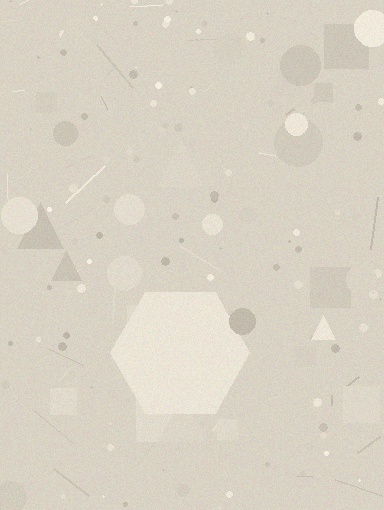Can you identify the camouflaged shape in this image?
The camouflaged shape is a hexagon.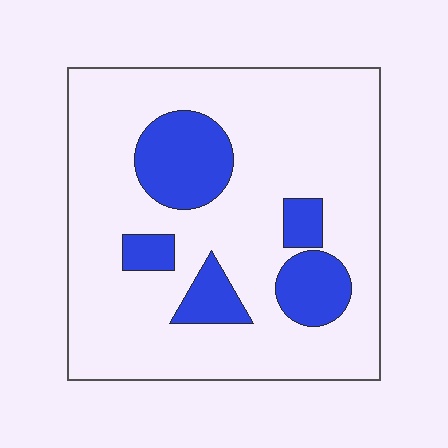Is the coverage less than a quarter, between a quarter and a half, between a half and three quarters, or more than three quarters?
Less than a quarter.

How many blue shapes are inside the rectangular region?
5.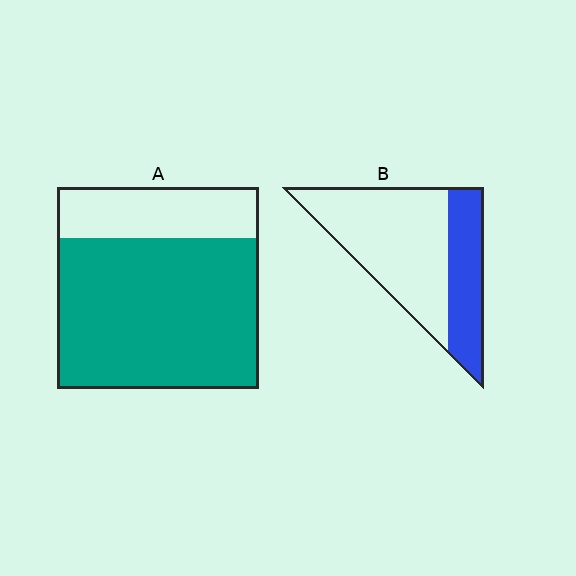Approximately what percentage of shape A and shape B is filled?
A is approximately 75% and B is approximately 30%.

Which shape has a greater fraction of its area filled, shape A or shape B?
Shape A.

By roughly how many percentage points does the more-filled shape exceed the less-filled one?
By roughly 40 percentage points (A over B).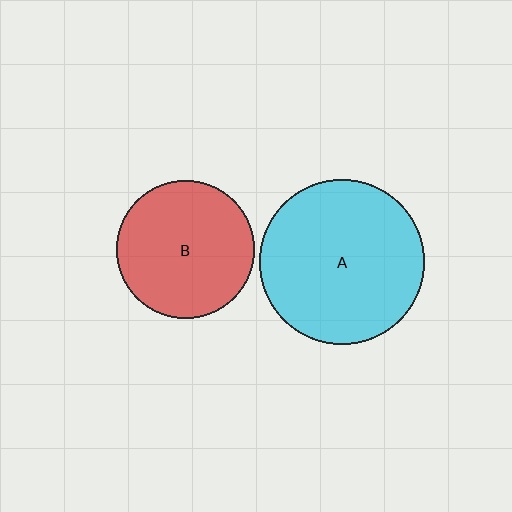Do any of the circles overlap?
No, none of the circles overlap.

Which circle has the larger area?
Circle A (cyan).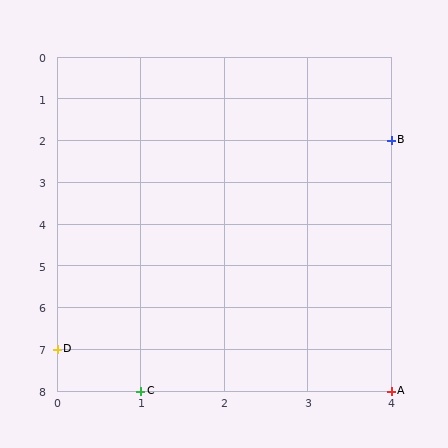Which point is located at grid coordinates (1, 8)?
Point C is at (1, 8).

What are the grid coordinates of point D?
Point D is at grid coordinates (0, 7).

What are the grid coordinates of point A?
Point A is at grid coordinates (4, 8).